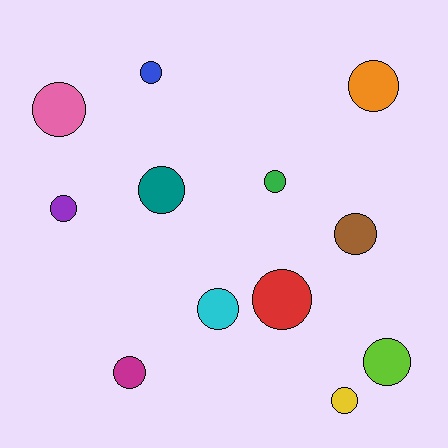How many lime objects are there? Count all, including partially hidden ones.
There is 1 lime object.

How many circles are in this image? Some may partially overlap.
There are 12 circles.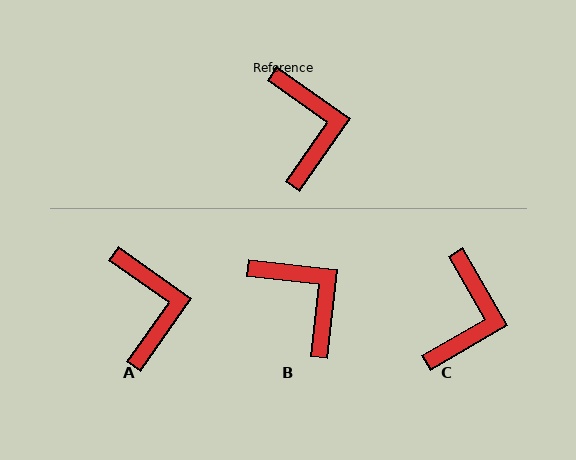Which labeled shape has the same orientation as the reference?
A.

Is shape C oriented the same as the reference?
No, it is off by about 25 degrees.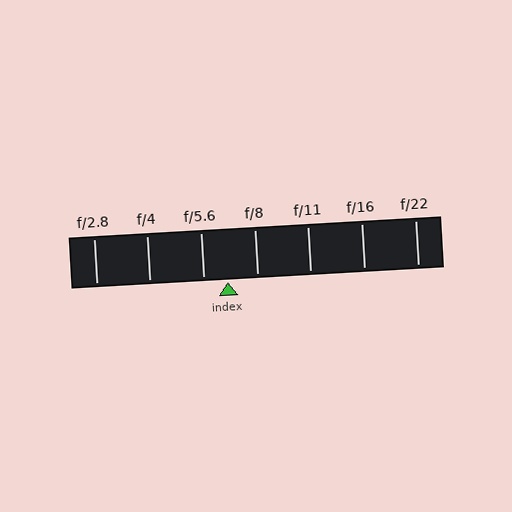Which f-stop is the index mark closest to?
The index mark is closest to f/5.6.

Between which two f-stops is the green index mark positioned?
The index mark is between f/5.6 and f/8.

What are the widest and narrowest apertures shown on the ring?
The widest aperture shown is f/2.8 and the narrowest is f/22.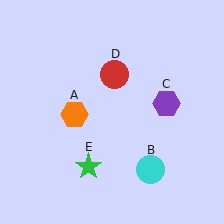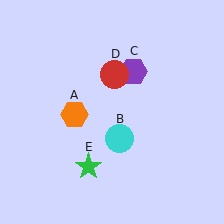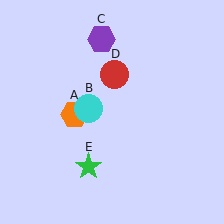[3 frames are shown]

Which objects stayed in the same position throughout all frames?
Orange hexagon (object A) and red circle (object D) and green star (object E) remained stationary.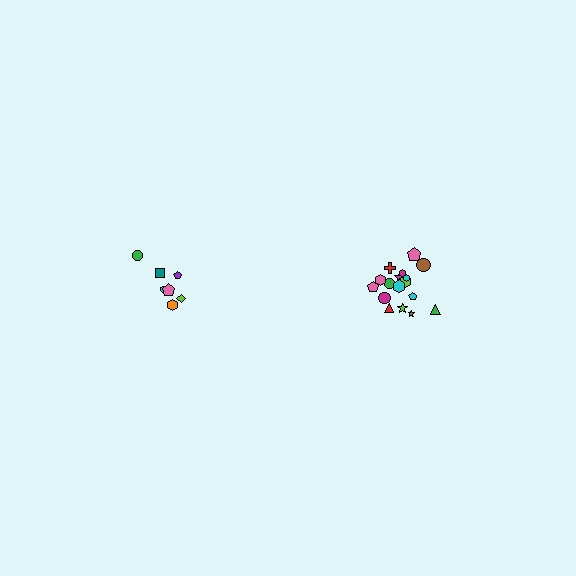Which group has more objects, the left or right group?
The right group.